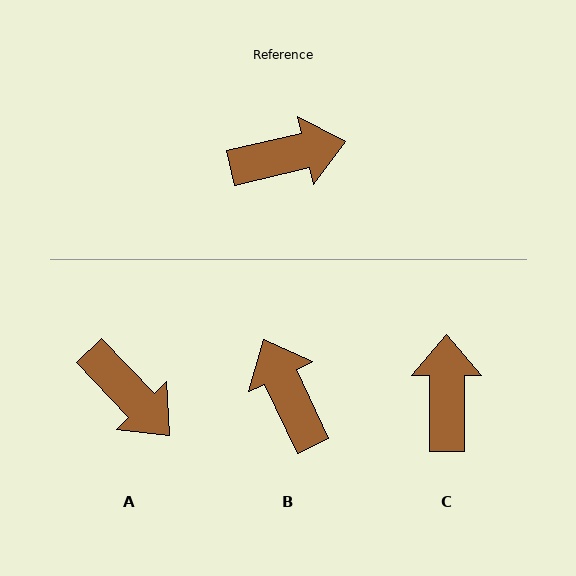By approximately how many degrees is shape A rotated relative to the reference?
Approximately 60 degrees clockwise.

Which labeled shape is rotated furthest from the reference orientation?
B, about 102 degrees away.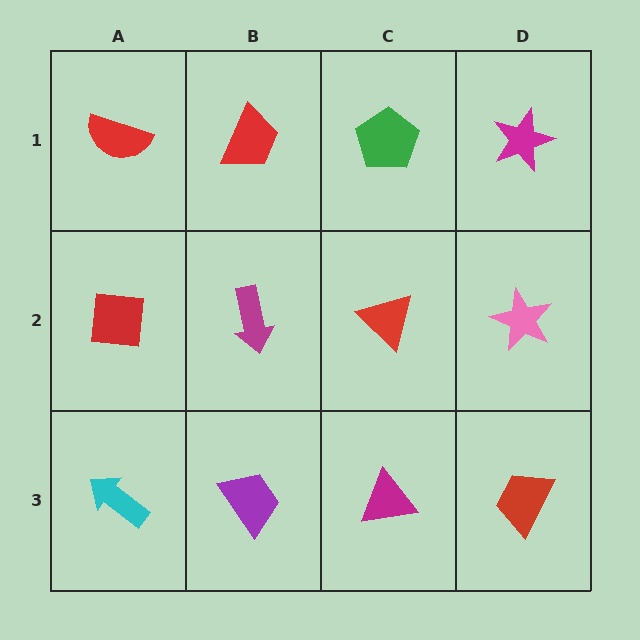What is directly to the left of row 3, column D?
A magenta triangle.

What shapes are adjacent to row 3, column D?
A pink star (row 2, column D), a magenta triangle (row 3, column C).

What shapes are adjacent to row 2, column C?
A green pentagon (row 1, column C), a magenta triangle (row 3, column C), a magenta arrow (row 2, column B), a pink star (row 2, column D).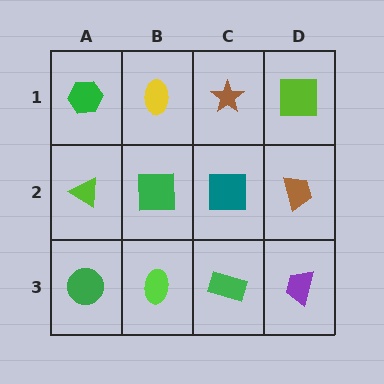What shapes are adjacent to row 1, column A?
A lime triangle (row 2, column A), a yellow ellipse (row 1, column B).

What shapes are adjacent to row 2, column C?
A brown star (row 1, column C), a green rectangle (row 3, column C), a green square (row 2, column B), a brown trapezoid (row 2, column D).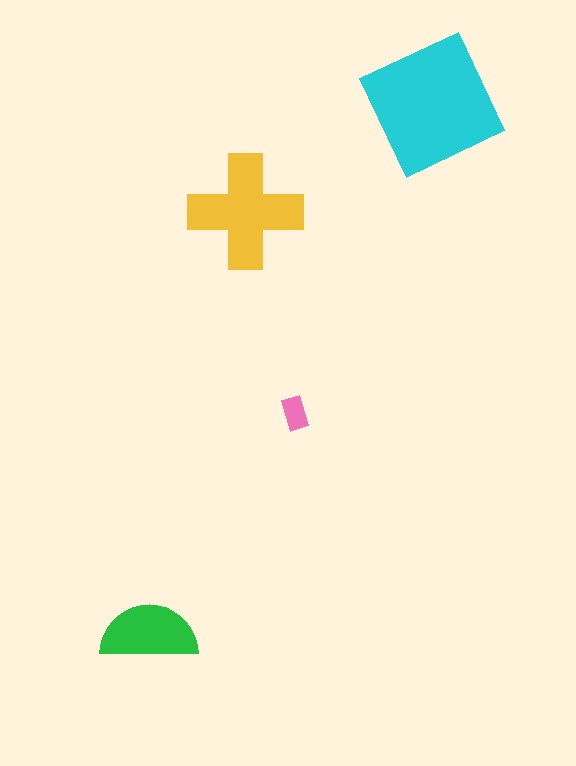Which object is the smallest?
The pink rectangle.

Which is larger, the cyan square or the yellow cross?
The cyan square.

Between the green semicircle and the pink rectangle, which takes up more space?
The green semicircle.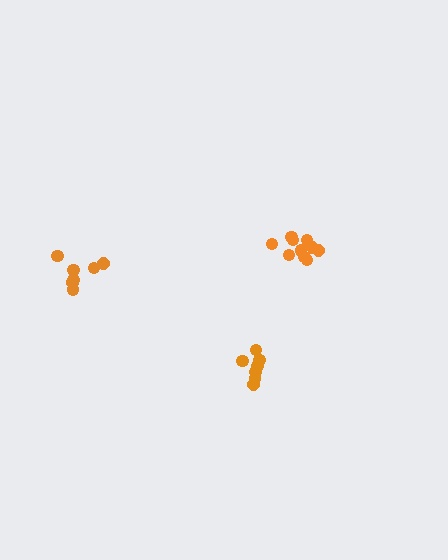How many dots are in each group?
Group 1: 7 dots, Group 2: 10 dots, Group 3: 7 dots (24 total).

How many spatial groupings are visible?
There are 3 spatial groupings.